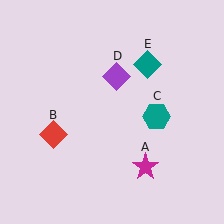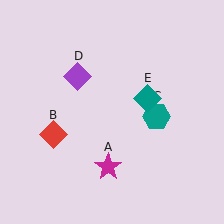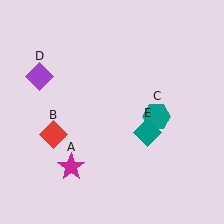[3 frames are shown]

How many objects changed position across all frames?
3 objects changed position: magenta star (object A), purple diamond (object D), teal diamond (object E).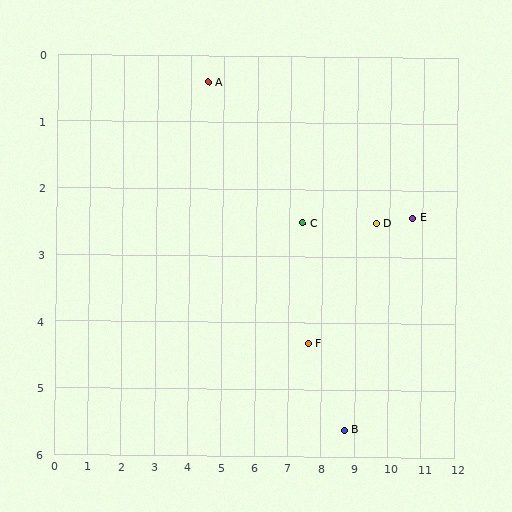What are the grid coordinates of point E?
Point E is at approximately (10.7, 2.4).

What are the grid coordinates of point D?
Point D is at approximately (9.6, 2.5).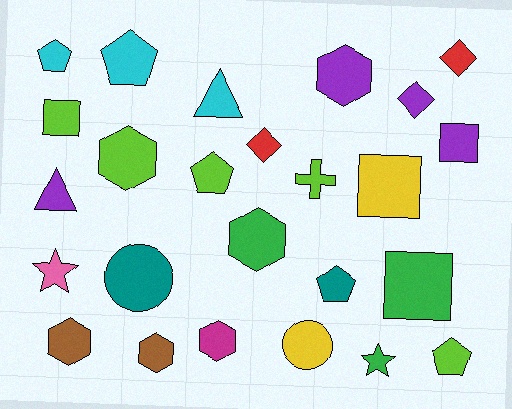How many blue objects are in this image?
There are no blue objects.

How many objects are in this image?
There are 25 objects.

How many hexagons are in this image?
There are 6 hexagons.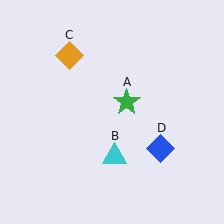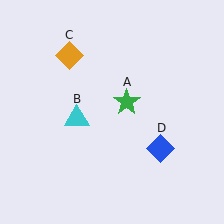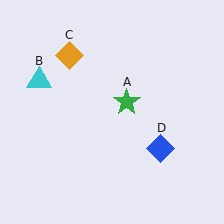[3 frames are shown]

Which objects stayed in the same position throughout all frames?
Green star (object A) and orange diamond (object C) and blue diamond (object D) remained stationary.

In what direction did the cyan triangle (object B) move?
The cyan triangle (object B) moved up and to the left.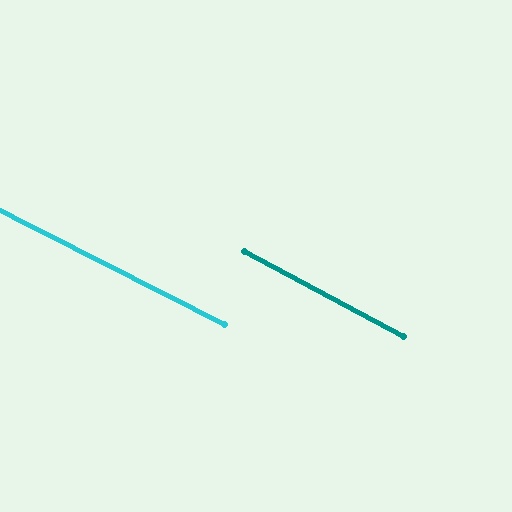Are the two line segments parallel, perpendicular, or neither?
Parallel — their directions differ by only 1.6°.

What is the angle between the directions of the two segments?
Approximately 2 degrees.